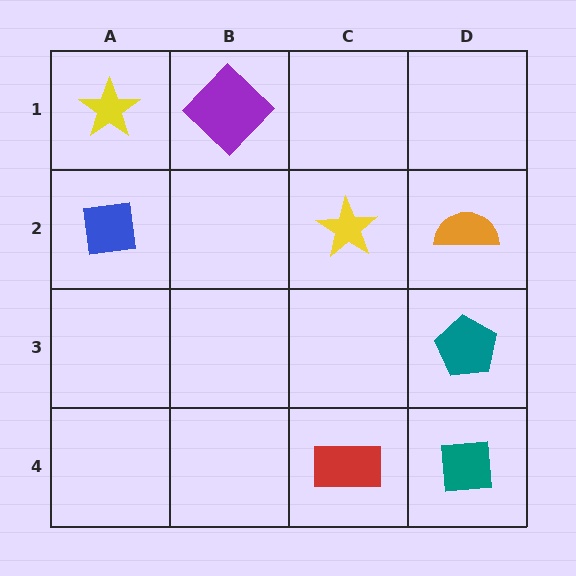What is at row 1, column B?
A purple diamond.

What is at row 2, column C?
A yellow star.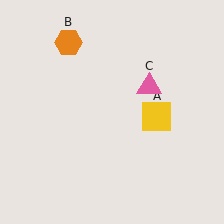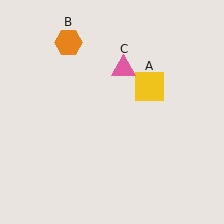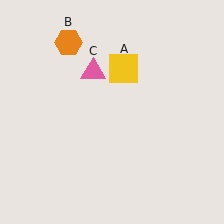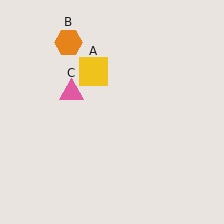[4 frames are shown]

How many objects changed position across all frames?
2 objects changed position: yellow square (object A), pink triangle (object C).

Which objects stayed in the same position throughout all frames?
Orange hexagon (object B) remained stationary.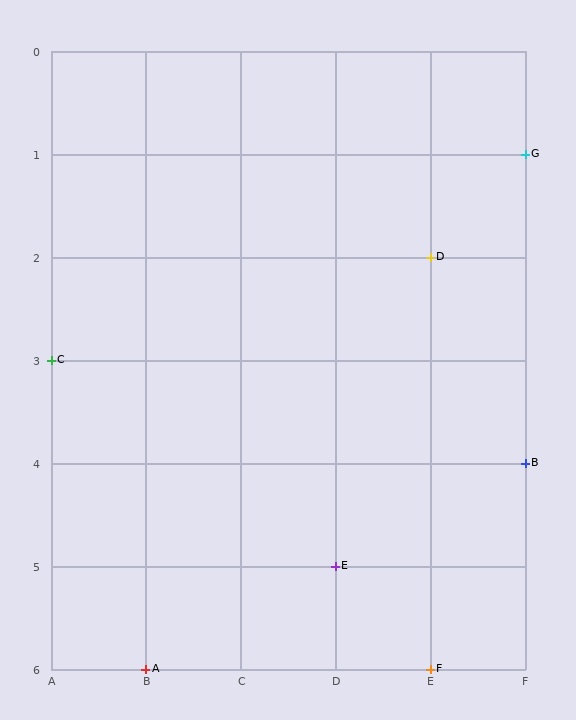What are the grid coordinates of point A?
Point A is at grid coordinates (B, 6).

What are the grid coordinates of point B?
Point B is at grid coordinates (F, 4).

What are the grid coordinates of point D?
Point D is at grid coordinates (E, 2).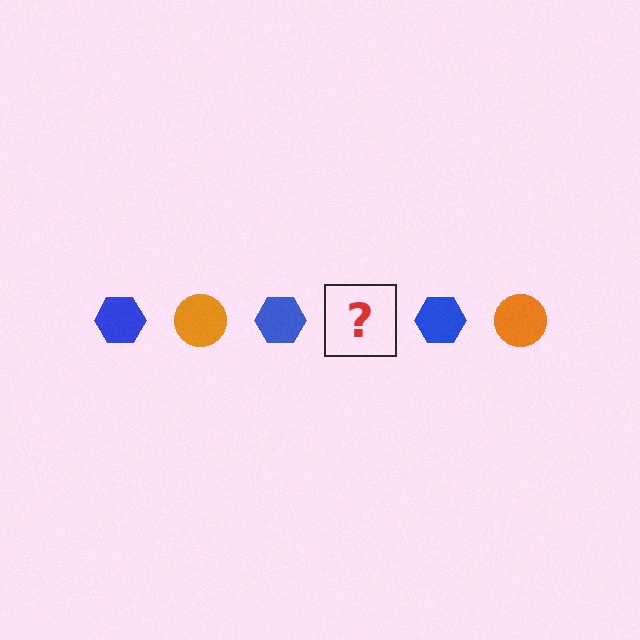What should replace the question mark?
The question mark should be replaced with an orange circle.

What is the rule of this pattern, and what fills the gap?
The rule is that the pattern alternates between blue hexagon and orange circle. The gap should be filled with an orange circle.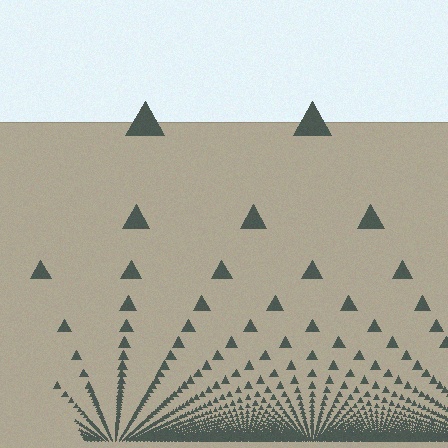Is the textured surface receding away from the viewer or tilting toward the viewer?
The surface appears to tilt toward the viewer. Texture elements get larger and sparser toward the top.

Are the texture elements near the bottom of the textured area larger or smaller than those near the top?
Smaller. The gradient is inverted — elements near the bottom are smaller and denser.